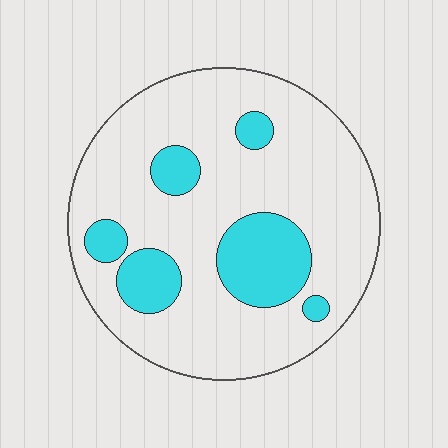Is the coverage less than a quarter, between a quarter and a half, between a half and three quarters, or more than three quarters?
Less than a quarter.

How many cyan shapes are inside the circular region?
6.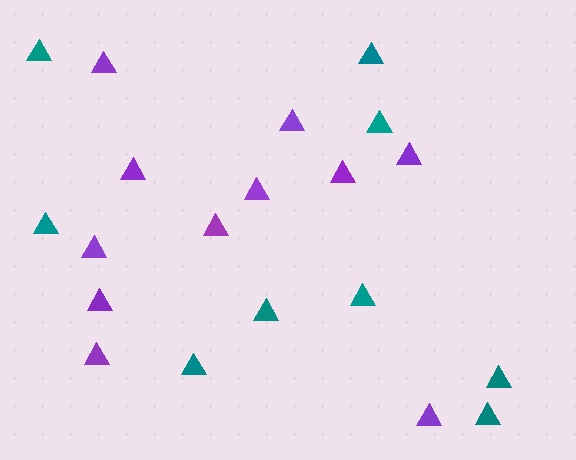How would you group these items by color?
There are 2 groups: one group of purple triangles (11) and one group of teal triangles (9).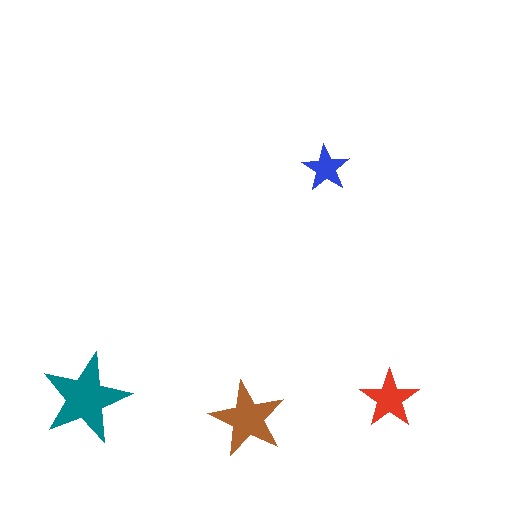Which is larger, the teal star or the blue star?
The teal one.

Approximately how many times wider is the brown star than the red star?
About 1.5 times wider.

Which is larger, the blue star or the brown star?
The brown one.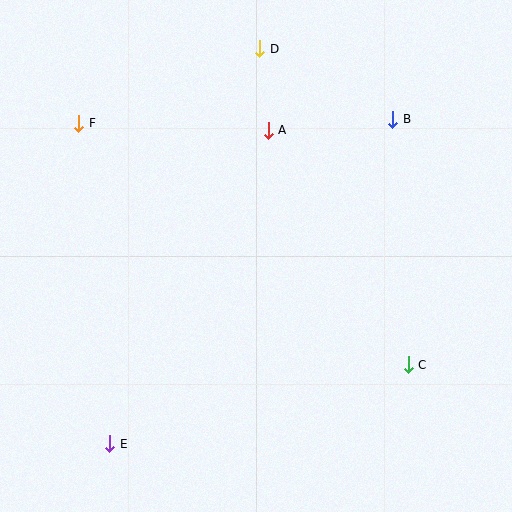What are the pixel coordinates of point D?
Point D is at (260, 49).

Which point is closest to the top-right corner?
Point B is closest to the top-right corner.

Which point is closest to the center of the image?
Point A at (268, 130) is closest to the center.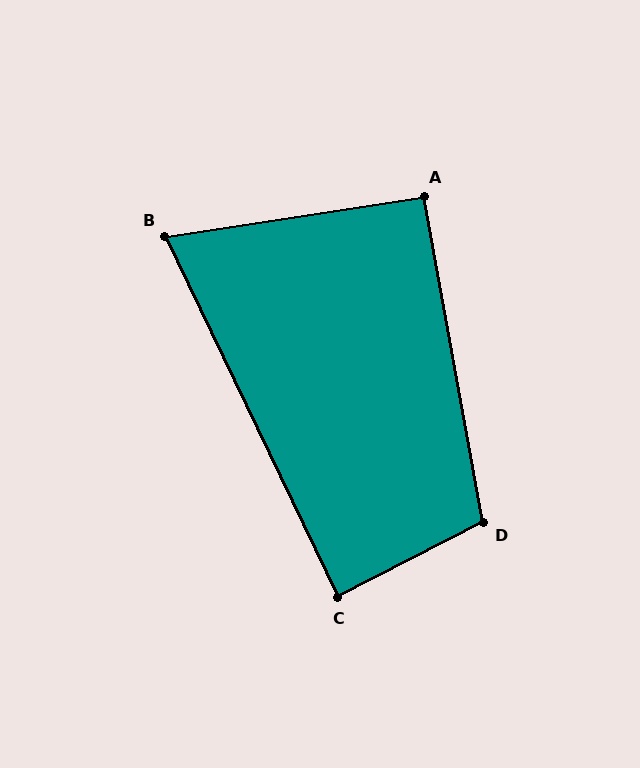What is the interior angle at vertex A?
Approximately 92 degrees (approximately right).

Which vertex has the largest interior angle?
D, at approximately 107 degrees.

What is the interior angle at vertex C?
Approximately 88 degrees (approximately right).